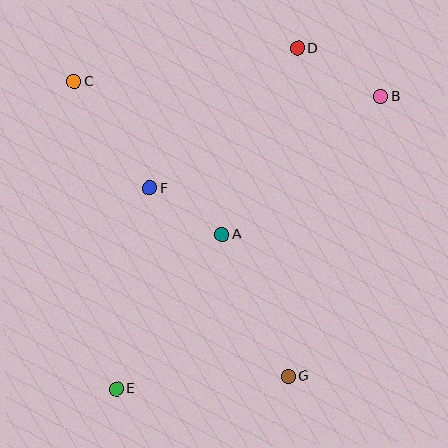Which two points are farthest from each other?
Points B and E are farthest from each other.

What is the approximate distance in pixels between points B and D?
The distance between B and D is approximately 96 pixels.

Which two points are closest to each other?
Points A and F are closest to each other.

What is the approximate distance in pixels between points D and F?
The distance between D and F is approximately 204 pixels.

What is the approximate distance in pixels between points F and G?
The distance between F and G is approximately 234 pixels.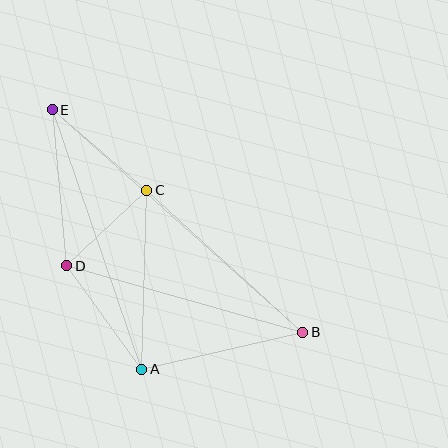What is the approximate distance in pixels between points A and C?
The distance between A and C is approximately 179 pixels.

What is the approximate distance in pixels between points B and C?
The distance between B and C is approximately 211 pixels.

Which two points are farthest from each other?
Points B and E are farthest from each other.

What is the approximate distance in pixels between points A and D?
The distance between A and D is approximately 128 pixels.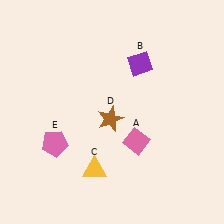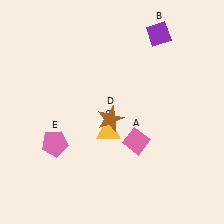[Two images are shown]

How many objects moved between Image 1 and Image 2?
2 objects moved between the two images.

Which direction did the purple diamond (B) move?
The purple diamond (B) moved up.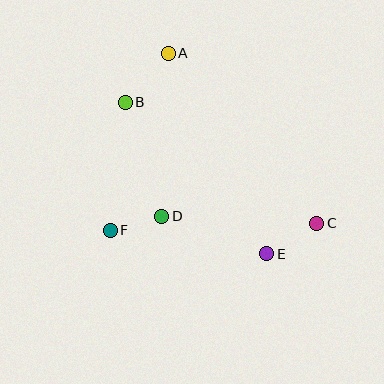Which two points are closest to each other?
Points D and F are closest to each other.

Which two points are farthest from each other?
Points B and C are farthest from each other.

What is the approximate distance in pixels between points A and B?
The distance between A and B is approximately 65 pixels.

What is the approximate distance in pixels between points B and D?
The distance between B and D is approximately 119 pixels.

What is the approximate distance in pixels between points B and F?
The distance between B and F is approximately 129 pixels.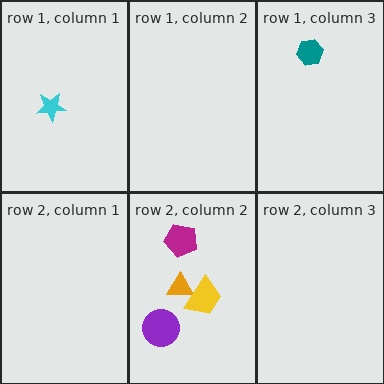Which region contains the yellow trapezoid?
The row 2, column 2 region.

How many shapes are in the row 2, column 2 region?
4.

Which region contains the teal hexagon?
The row 1, column 3 region.